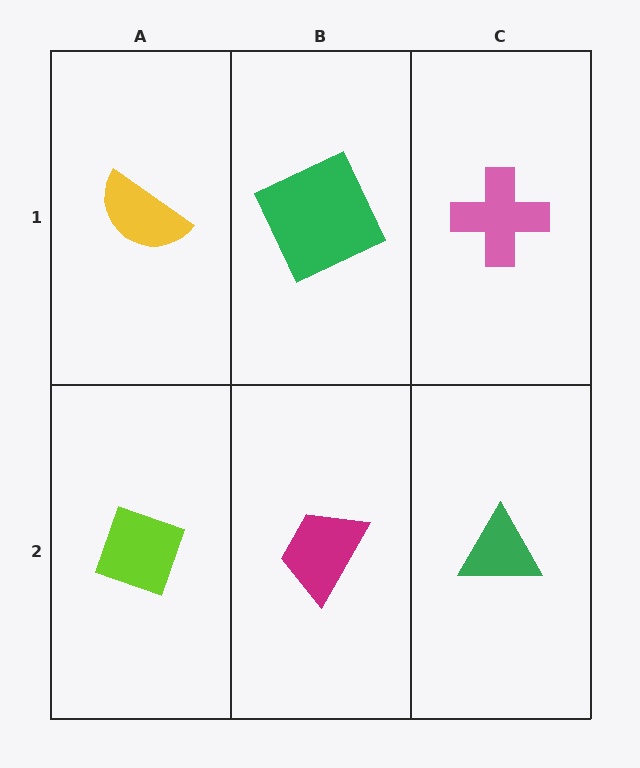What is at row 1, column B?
A green square.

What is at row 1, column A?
A yellow semicircle.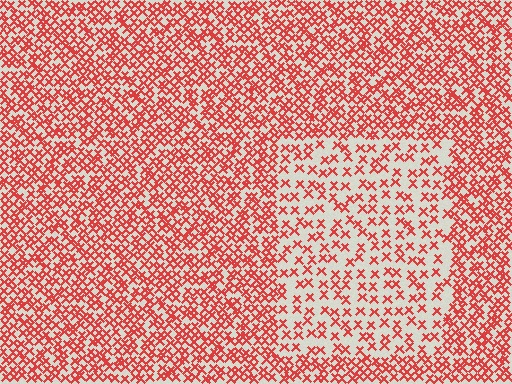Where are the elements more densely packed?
The elements are more densely packed outside the rectangle boundary.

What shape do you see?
I see a rectangle.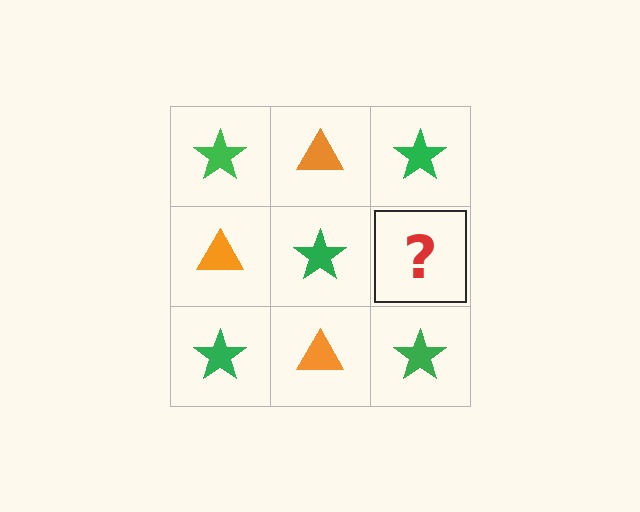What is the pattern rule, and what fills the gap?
The rule is that it alternates green star and orange triangle in a checkerboard pattern. The gap should be filled with an orange triangle.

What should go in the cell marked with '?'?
The missing cell should contain an orange triangle.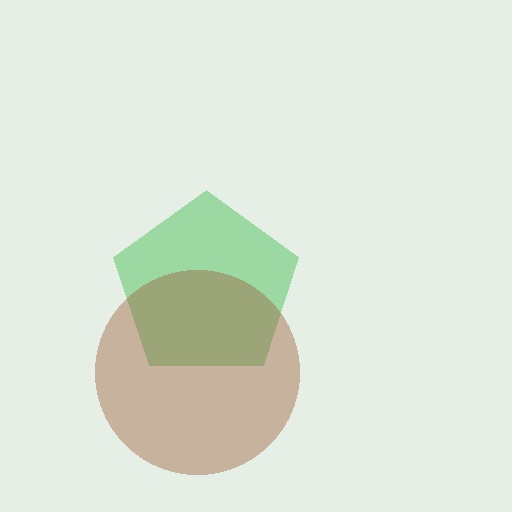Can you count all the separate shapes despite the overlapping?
Yes, there are 2 separate shapes.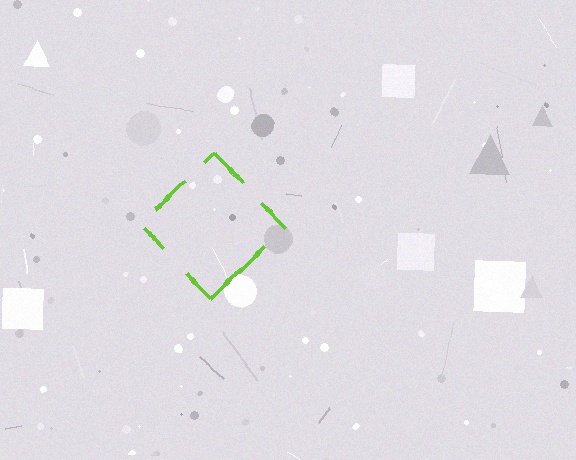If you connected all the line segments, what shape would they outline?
They would outline a diamond.